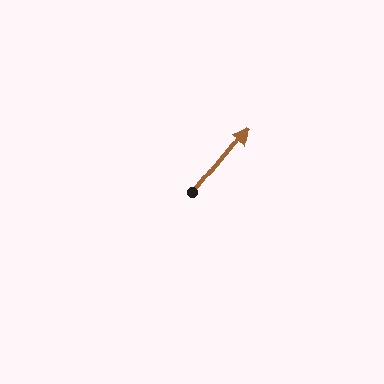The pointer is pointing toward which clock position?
Roughly 1 o'clock.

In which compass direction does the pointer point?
Northeast.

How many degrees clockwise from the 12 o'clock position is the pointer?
Approximately 40 degrees.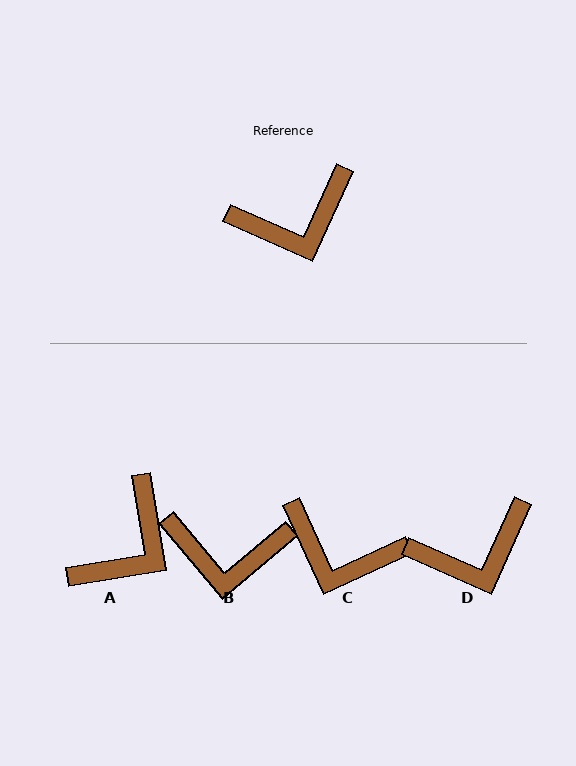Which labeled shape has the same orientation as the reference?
D.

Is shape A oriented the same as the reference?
No, it is off by about 34 degrees.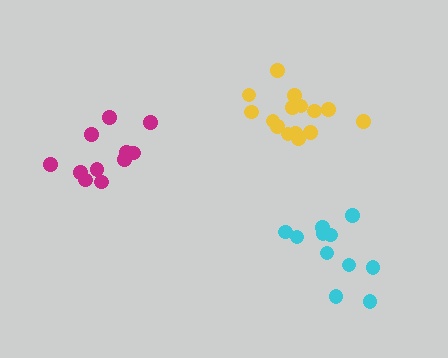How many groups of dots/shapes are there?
There are 3 groups.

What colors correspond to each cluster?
The clusters are colored: yellow, cyan, magenta.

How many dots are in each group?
Group 1: 15 dots, Group 2: 11 dots, Group 3: 11 dots (37 total).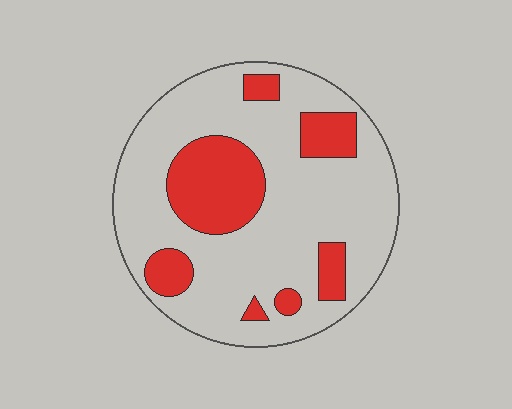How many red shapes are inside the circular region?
7.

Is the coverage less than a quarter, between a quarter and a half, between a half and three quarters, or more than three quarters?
Less than a quarter.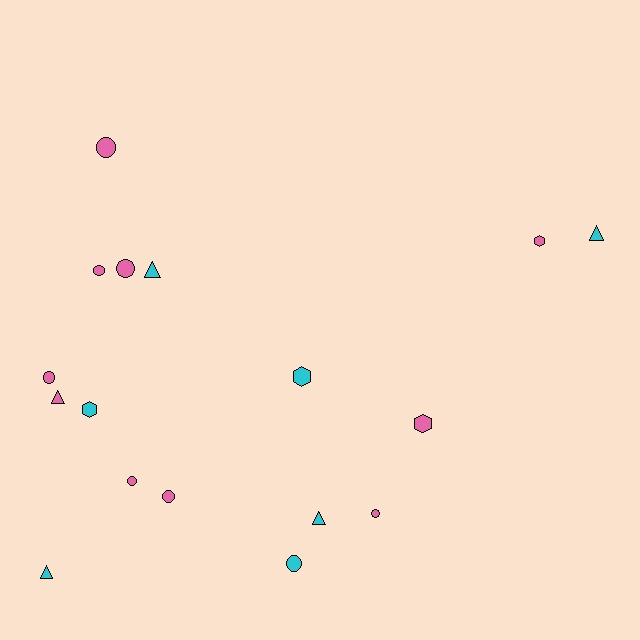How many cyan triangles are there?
There are 4 cyan triangles.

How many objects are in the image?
There are 17 objects.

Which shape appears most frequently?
Circle, with 8 objects.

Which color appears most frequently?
Pink, with 10 objects.